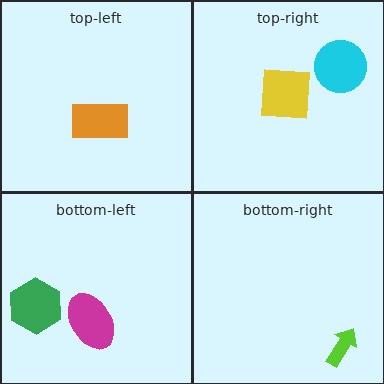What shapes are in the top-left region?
The orange rectangle.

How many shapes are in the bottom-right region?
1.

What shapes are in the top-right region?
The yellow square, the cyan circle.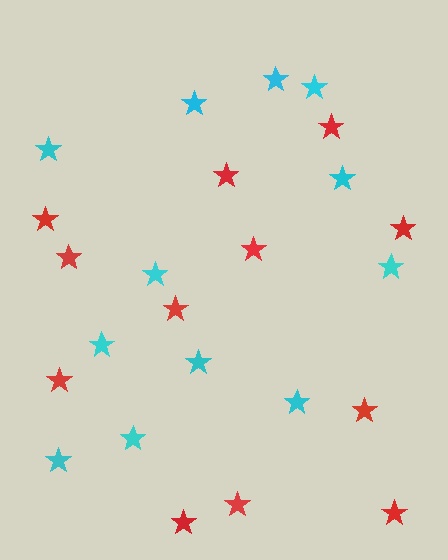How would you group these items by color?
There are 2 groups: one group of red stars (12) and one group of cyan stars (12).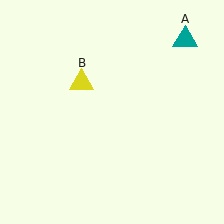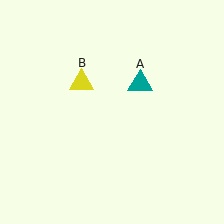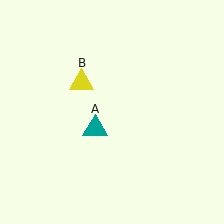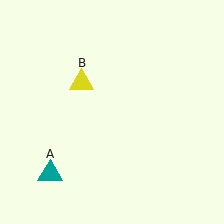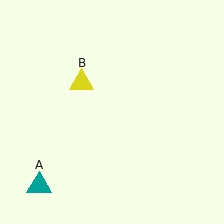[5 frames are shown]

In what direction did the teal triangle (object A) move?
The teal triangle (object A) moved down and to the left.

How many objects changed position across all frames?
1 object changed position: teal triangle (object A).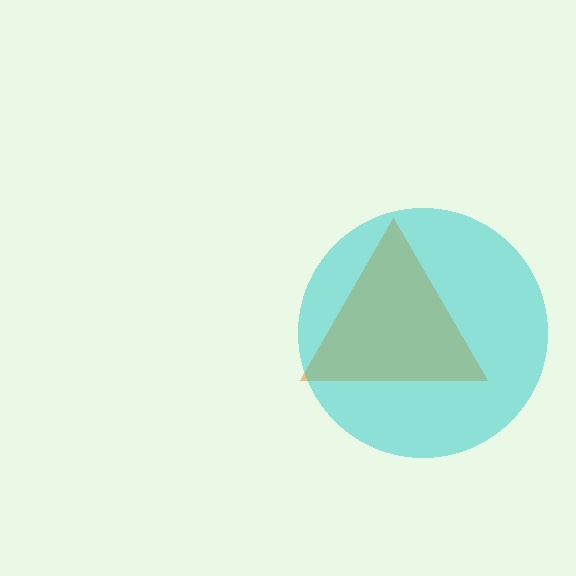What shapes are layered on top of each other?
The layered shapes are: an orange triangle, a cyan circle.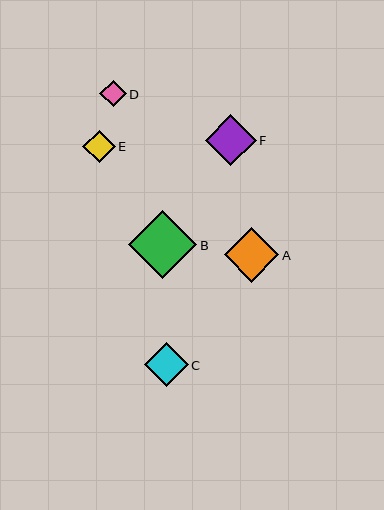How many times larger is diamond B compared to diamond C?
Diamond B is approximately 1.6 times the size of diamond C.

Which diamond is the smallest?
Diamond D is the smallest with a size of approximately 26 pixels.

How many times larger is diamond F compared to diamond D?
Diamond F is approximately 1.9 times the size of diamond D.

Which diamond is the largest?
Diamond B is the largest with a size of approximately 68 pixels.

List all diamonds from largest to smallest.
From largest to smallest: B, A, F, C, E, D.